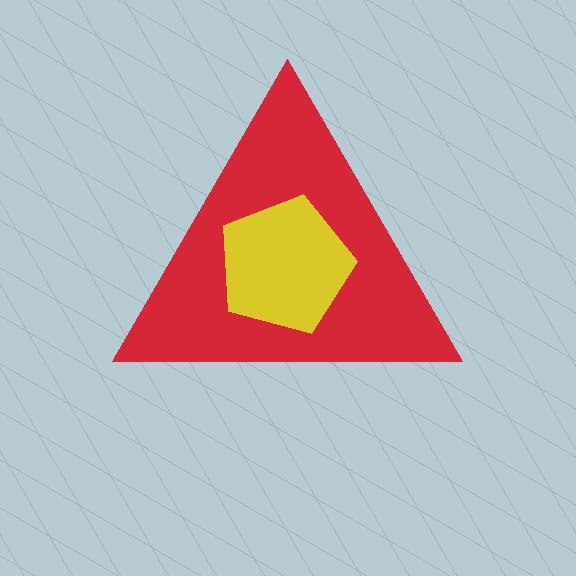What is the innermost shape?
The yellow pentagon.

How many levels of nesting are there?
2.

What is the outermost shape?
The red triangle.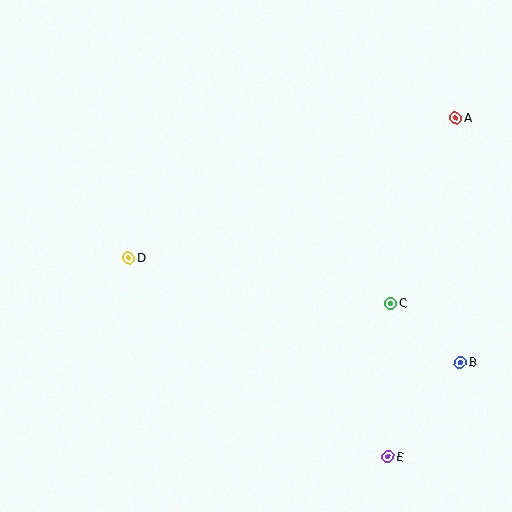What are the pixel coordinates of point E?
Point E is at (388, 457).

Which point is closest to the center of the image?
Point D at (129, 258) is closest to the center.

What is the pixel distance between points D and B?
The distance between D and B is 348 pixels.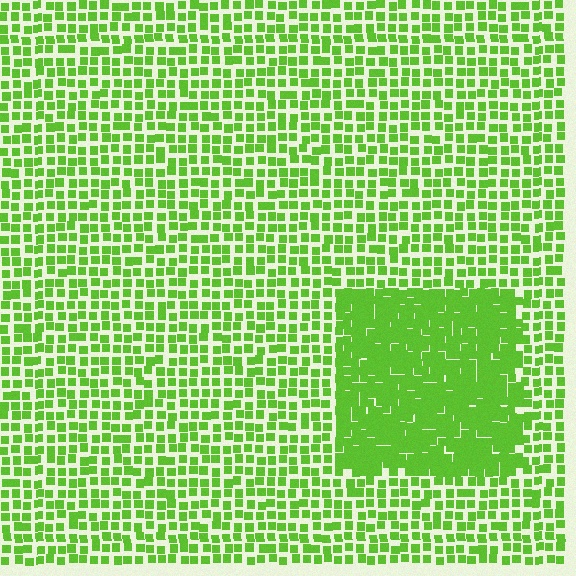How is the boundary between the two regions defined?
The boundary is defined by a change in element density (approximately 2.0x ratio). All elements are the same color, size, and shape.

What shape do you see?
I see a rectangle.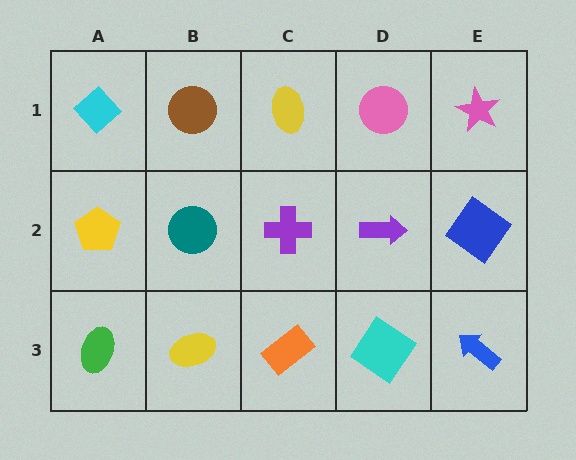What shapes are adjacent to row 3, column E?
A blue diamond (row 2, column E), a cyan diamond (row 3, column D).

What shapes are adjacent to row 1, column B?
A teal circle (row 2, column B), a cyan diamond (row 1, column A), a yellow ellipse (row 1, column C).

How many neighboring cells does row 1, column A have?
2.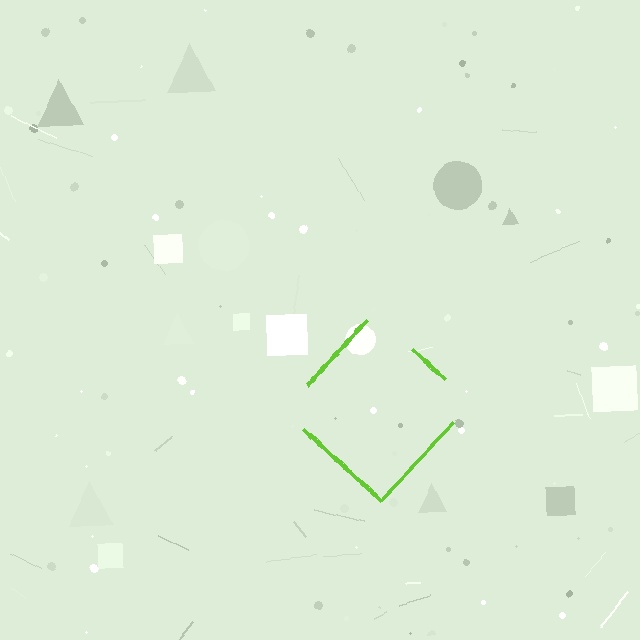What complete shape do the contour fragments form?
The contour fragments form a diamond.